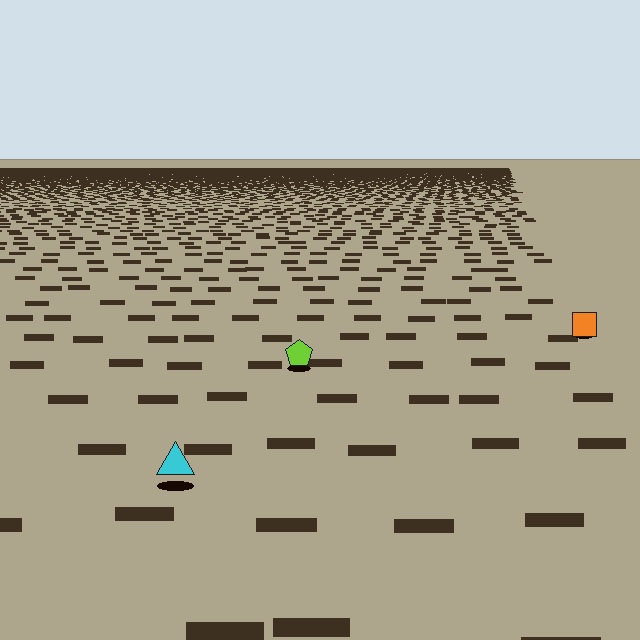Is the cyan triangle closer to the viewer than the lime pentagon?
Yes. The cyan triangle is closer — you can tell from the texture gradient: the ground texture is coarser near it.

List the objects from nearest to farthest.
From nearest to farthest: the cyan triangle, the lime pentagon, the orange square.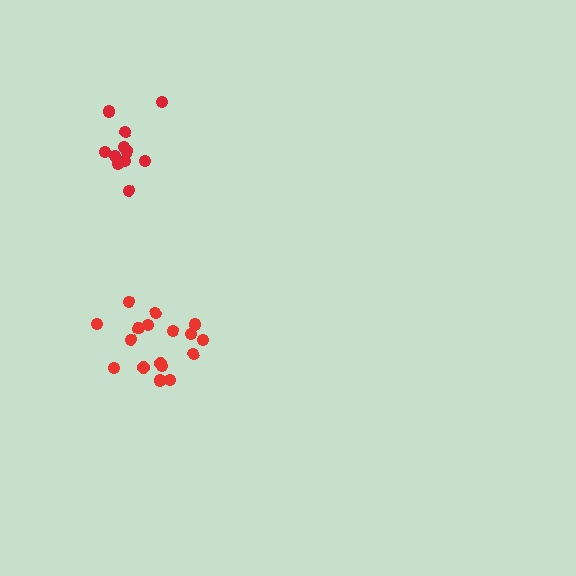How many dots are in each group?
Group 1: 17 dots, Group 2: 11 dots (28 total).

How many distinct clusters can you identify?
There are 2 distinct clusters.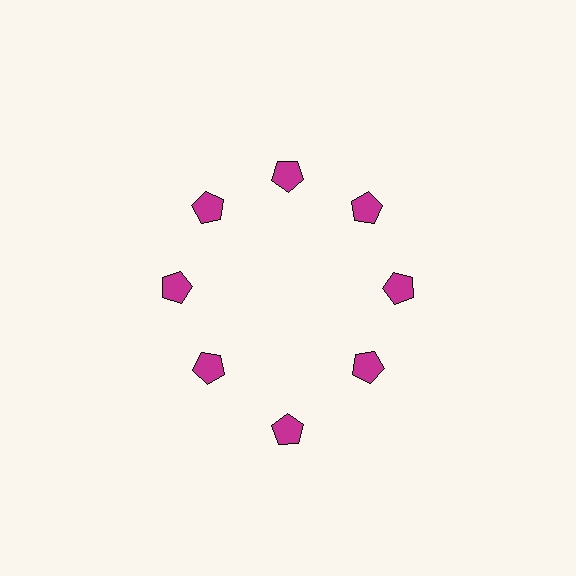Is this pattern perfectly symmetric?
No. The 8 magenta pentagons are arranged in a ring, but one element near the 6 o'clock position is pushed outward from the center, breaking the 8-fold rotational symmetry.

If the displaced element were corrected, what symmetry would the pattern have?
It would have 8-fold rotational symmetry — the pattern would map onto itself every 45 degrees.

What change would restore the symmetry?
The symmetry would be restored by moving it inward, back onto the ring so that all 8 pentagons sit at equal angles and equal distance from the center.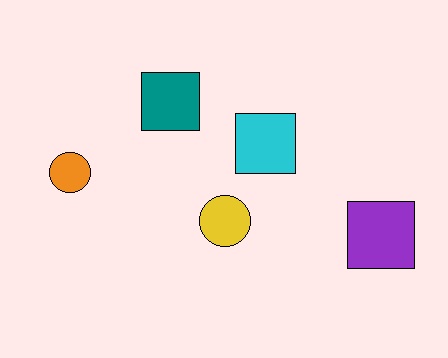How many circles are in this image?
There are 2 circles.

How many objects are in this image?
There are 5 objects.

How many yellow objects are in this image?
There is 1 yellow object.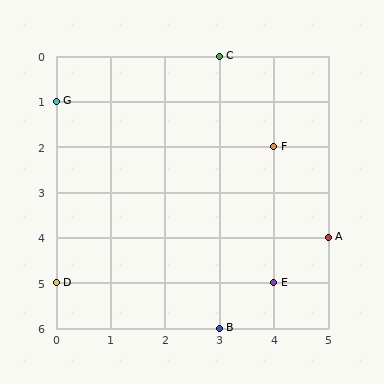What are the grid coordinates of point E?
Point E is at grid coordinates (4, 5).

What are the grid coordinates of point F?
Point F is at grid coordinates (4, 2).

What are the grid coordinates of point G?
Point G is at grid coordinates (0, 1).